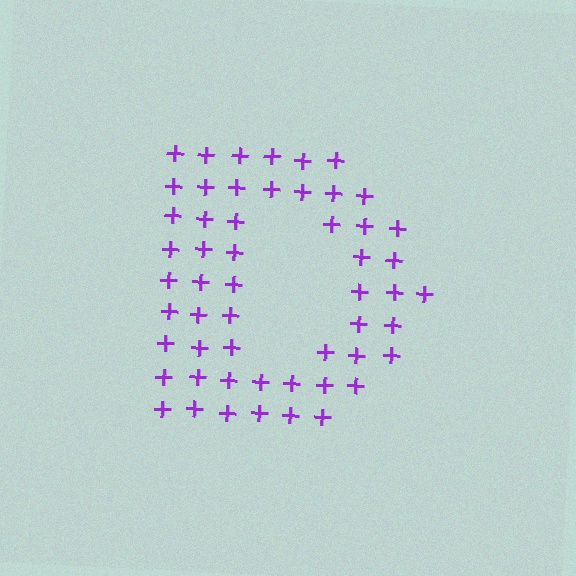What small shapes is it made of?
It is made of small plus signs.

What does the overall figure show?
The overall figure shows the letter D.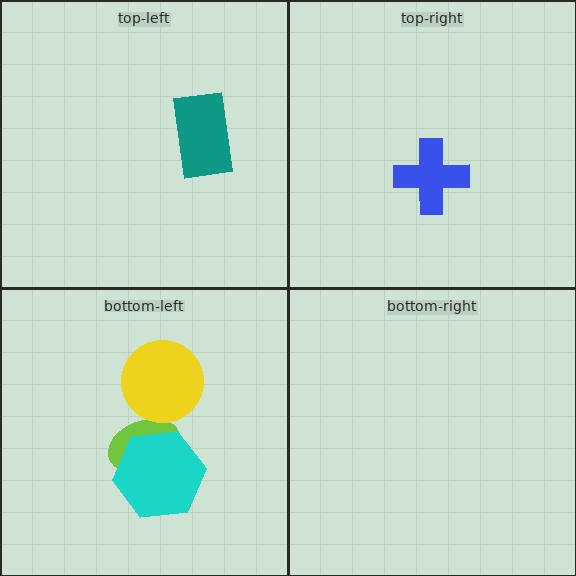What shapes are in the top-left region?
The teal rectangle.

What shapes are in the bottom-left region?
The lime ellipse, the cyan hexagon, the yellow circle.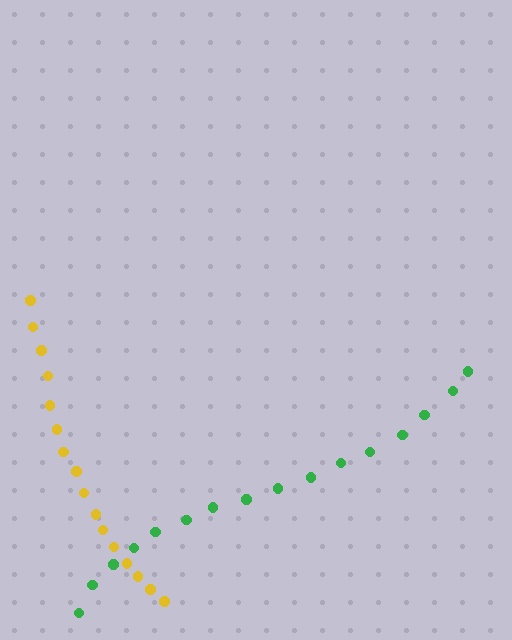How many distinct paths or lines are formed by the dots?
There are 2 distinct paths.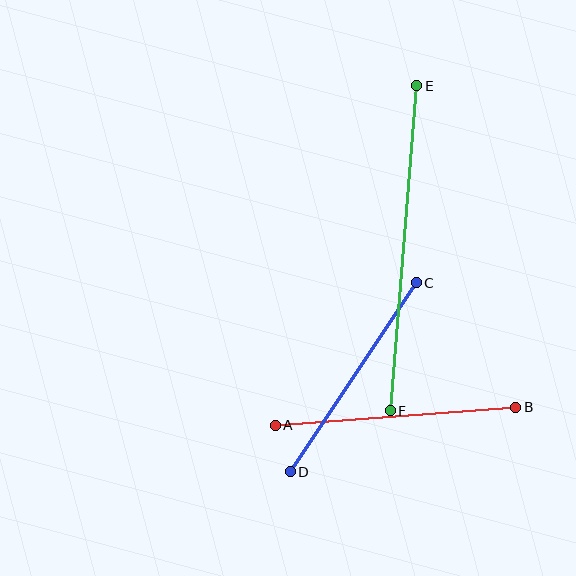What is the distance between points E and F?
The distance is approximately 326 pixels.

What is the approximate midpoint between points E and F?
The midpoint is at approximately (403, 248) pixels.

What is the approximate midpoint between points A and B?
The midpoint is at approximately (396, 416) pixels.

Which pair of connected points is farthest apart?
Points E and F are farthest apart.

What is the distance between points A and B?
The distance is approximately 242 pixels.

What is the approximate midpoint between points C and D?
The midpoint is at approximately (353, 377) pixels.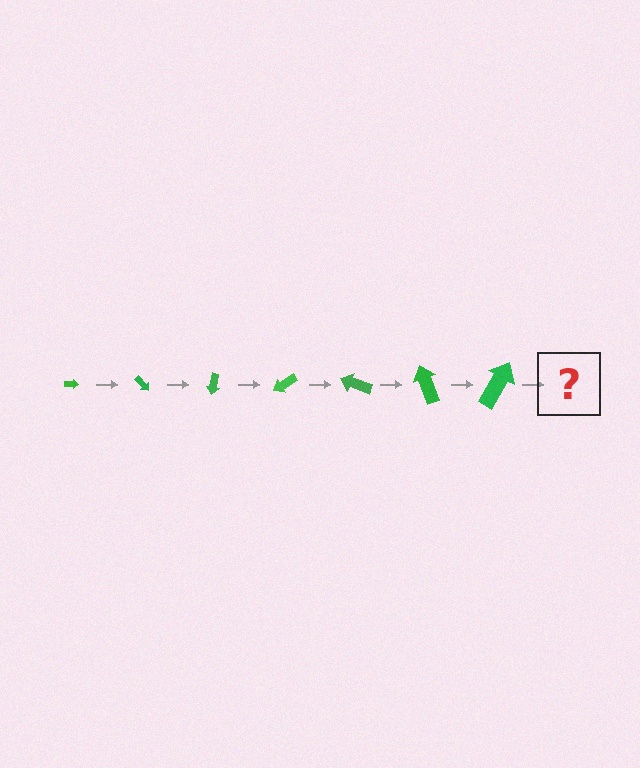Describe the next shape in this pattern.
It should be an arrow, larger than the previous one and rotated 350 degrees from the start.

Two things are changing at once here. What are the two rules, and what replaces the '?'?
The two rules are that the arrow grows larger each step and it rotates 50 degrees each step. The '?' should be an arrow, larger than the previous one and rotated 350 degrees from the start.